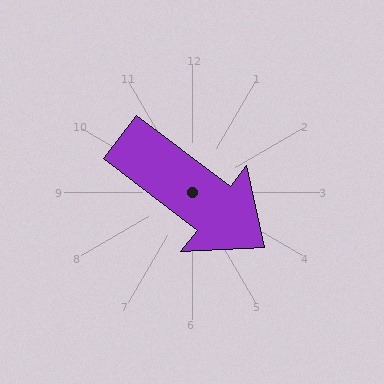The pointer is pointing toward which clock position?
Roughly 4 o'clock.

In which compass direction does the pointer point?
Southeast.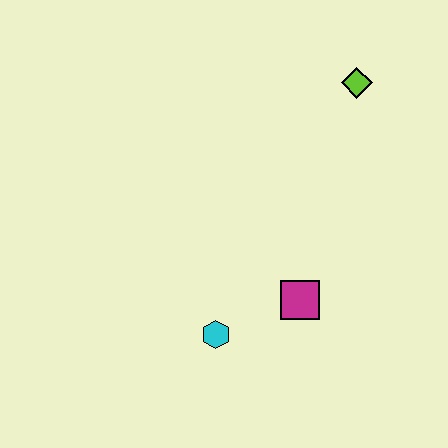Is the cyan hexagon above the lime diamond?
No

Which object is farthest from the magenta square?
The lime diamond is farthest from the magenta square.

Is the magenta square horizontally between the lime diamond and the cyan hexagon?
Yes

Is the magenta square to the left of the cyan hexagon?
No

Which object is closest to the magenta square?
The cyan hexagon is closest to the magenta square.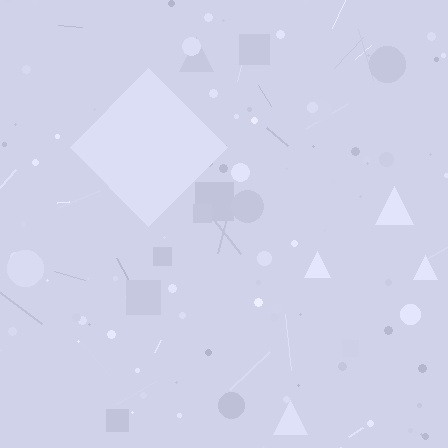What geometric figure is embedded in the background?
A diamond is embedded in the background.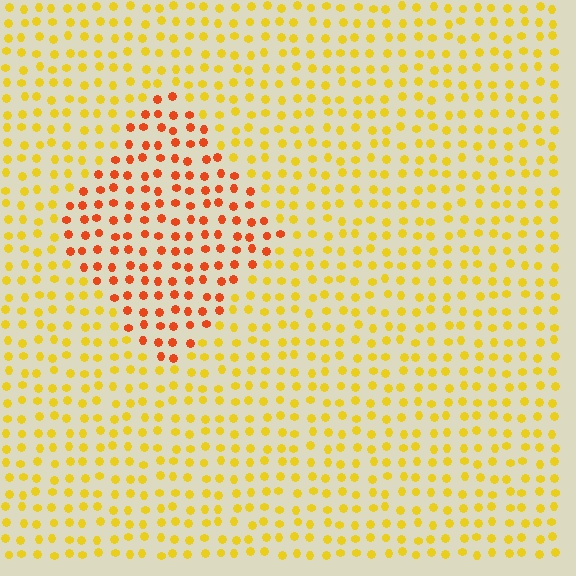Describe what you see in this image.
The image is filled with small yellow elements in a uniform arrangement. A diamond-shaped region is visible where the elements are tinted to a slightly different hue, forming a subtle color boundary.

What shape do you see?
I see a diamond.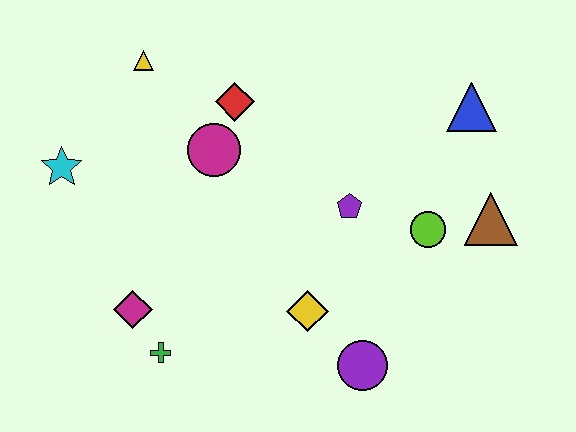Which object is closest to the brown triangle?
The lime circle is closest to the brown triangle.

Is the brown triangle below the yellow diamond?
No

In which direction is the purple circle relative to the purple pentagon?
The purple circle is below the purple pentagon.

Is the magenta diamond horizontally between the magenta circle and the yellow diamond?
No